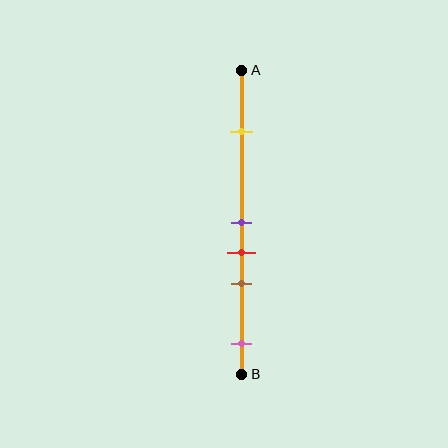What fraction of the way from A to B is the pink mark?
The pink mark is approximately 90% (0.9) of the way from A to B.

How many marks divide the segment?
There are 5 marks dividing the segment.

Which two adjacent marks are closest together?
The purple and red marks are the closest adjacent pair.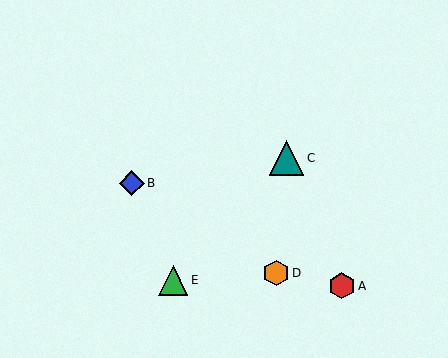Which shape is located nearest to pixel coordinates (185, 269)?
The green triangle (labeled E) at (173, 280) is nearest to that location.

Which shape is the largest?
The teal triangle (labeled C) is the largest.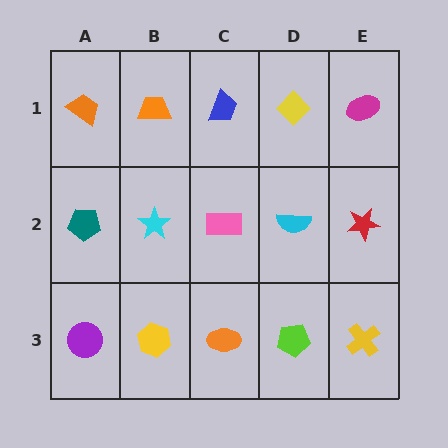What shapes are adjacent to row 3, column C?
A pink rectangle (row 2, column C), a yellow hexagon (row 3, column B), a lime pentagon (row 3, column D).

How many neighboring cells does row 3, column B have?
3.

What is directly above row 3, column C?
A pink rectangle.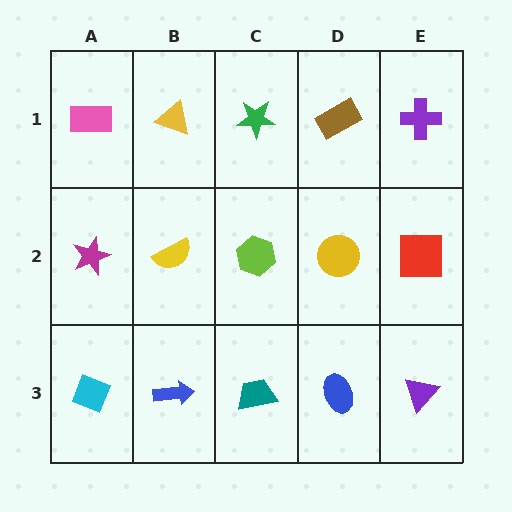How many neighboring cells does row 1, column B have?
3.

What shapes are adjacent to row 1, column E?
A red square (row 2, column E), a brown rectangle (row 1, column D).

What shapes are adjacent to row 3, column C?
A lime hexagon (row 2, column C), a blue arrow (row 3, column B), a blue ellipse (row 3, column D).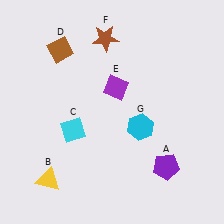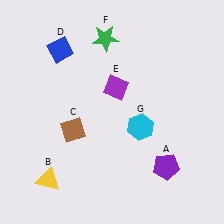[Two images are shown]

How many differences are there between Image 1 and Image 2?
There are 3 differences between the two images.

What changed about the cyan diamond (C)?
In Image 1, C is cyan. In Image 2, it changed to brown.